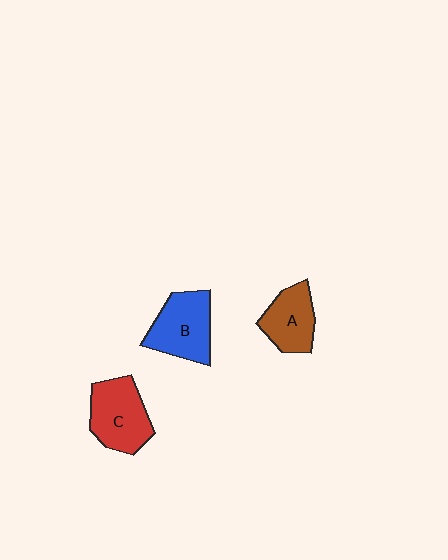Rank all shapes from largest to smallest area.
From largest to smallest: C (red), B (blue), A (brown).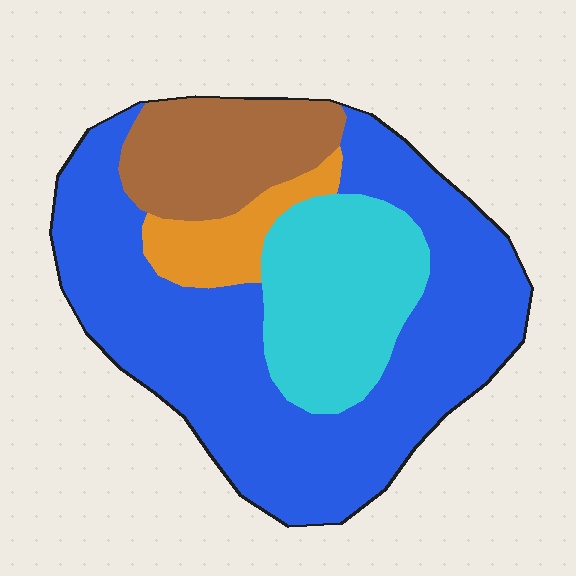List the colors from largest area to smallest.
From largest to smallest: blue, cyan, brown, orange.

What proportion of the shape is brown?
Brown takes up about one sixth (1/6) of the shape.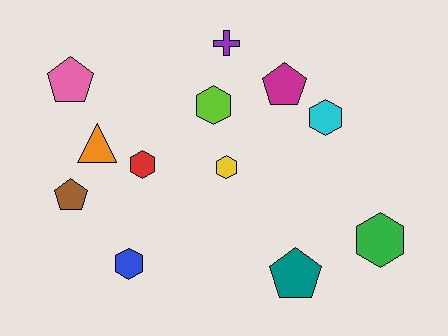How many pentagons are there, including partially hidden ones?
There are 4 pentagons.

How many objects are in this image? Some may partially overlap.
There are 12 objects.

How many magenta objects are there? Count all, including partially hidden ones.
There is 1 magenta object.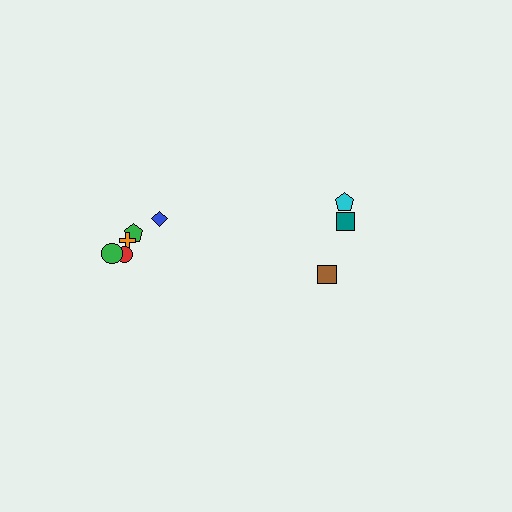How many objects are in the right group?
There are 3 objects.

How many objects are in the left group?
There are 5 objects.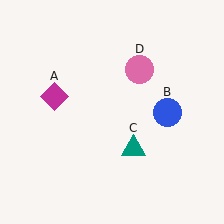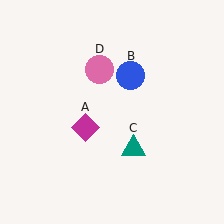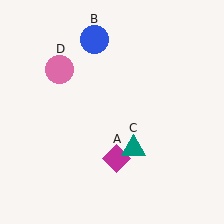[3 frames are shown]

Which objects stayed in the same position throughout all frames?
Teal triangle (object C) remained stationary.